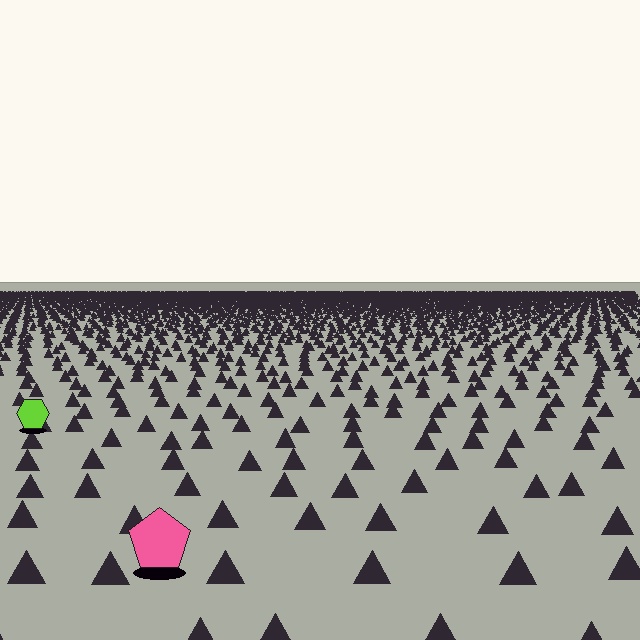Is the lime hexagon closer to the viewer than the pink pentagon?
No. The pink pentagon is closer — you can tell from the texture gradient: the ground texture is coarser near it.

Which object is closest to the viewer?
The pink pentagon is closest. The texture marks near it are larger and more spread out.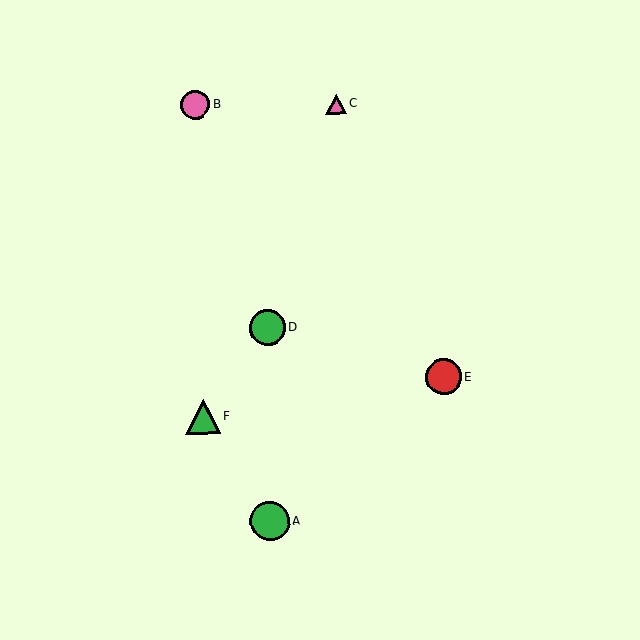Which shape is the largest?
The green circle (labeled A) is the largest.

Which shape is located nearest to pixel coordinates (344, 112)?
The pink triangle (labeled C) at (336, 104) is nearest to that location.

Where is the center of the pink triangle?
The center of the pink triangle is at (336, 104).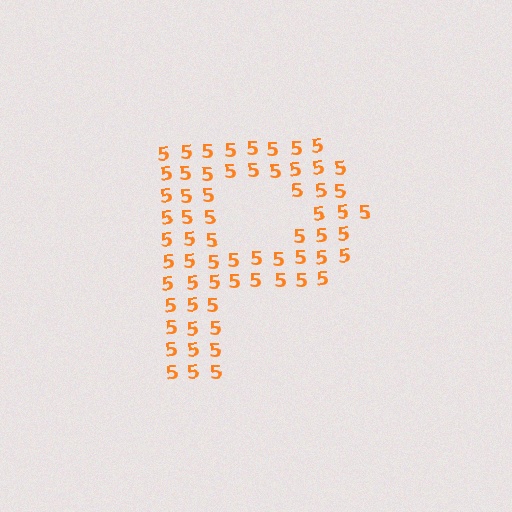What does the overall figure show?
The overall figure shows the letter P.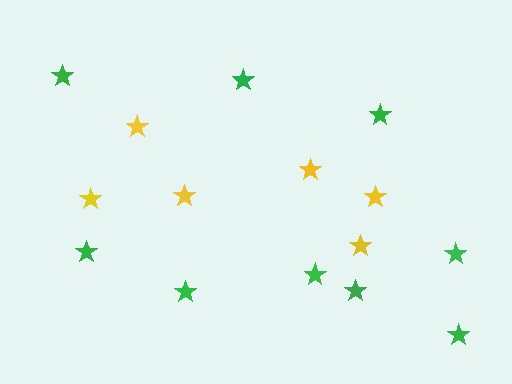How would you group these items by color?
There are 2 groups: one group of yellow stars (6) and one group of green stars (9).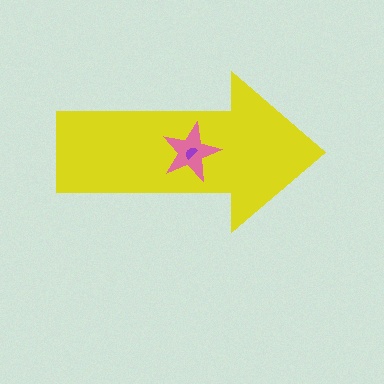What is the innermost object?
The purple semicircle.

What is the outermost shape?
The yellow arrow.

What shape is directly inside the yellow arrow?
The pink star.